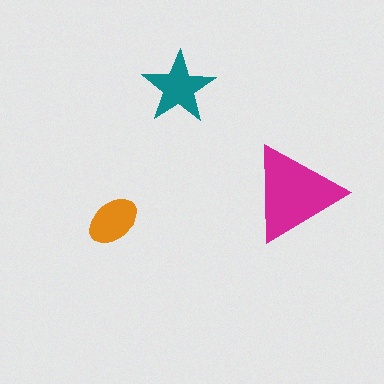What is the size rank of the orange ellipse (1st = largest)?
3rd.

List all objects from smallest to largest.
The orange ellipse, the teal star, the magenta triangle.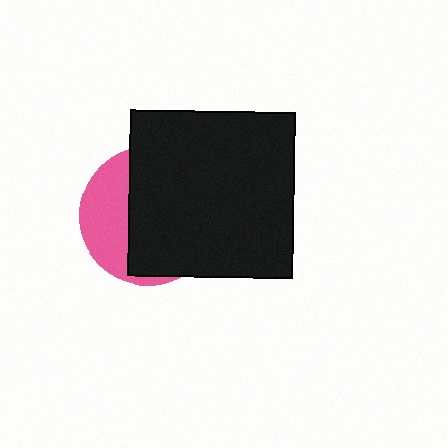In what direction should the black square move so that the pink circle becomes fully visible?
The black square should move right. That is the shortest direction to clear the overlap and leave the pink circle fully visible.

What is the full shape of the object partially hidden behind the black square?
The partially hidden object is a pink circle.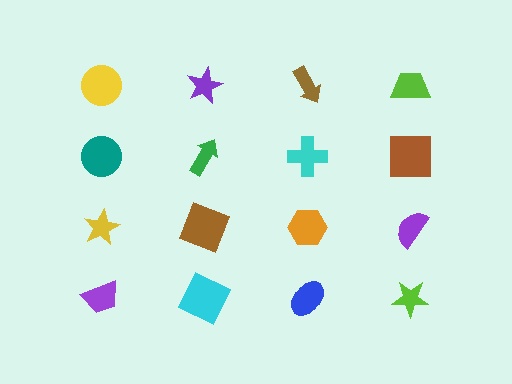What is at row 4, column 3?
A blue ellipse.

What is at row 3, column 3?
An orange hexagon.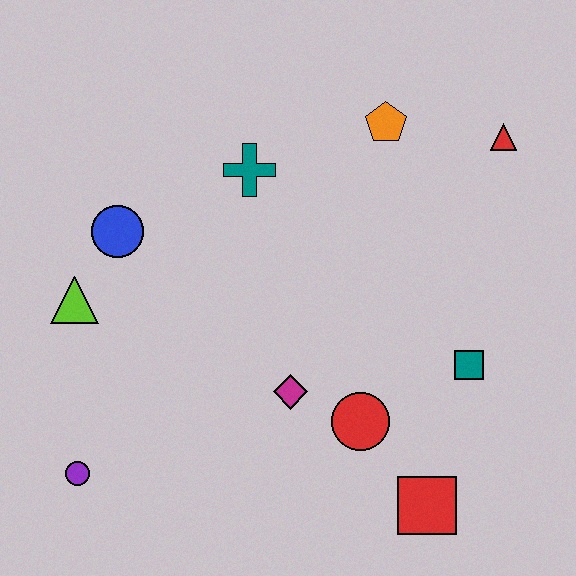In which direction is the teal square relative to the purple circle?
The teal square is to the right of the purple circle.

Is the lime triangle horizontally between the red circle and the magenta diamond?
No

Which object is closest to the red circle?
The magenta diamond is closest to the red circle.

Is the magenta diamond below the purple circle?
No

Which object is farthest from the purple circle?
The red triangle is farthest from the purple circle.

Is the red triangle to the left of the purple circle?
No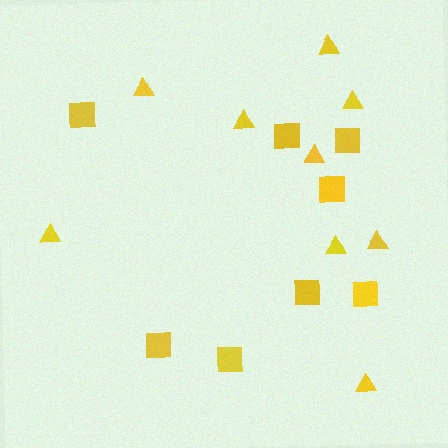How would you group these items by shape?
There are 2 groups: one group of squares (8) and one group of triangles (9).